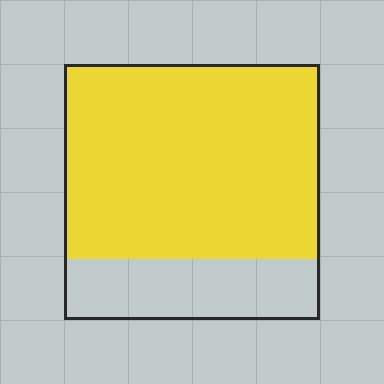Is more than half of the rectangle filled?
Yes.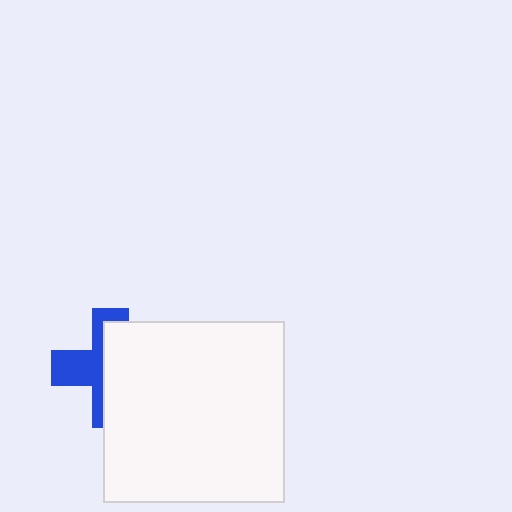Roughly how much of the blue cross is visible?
A small part of it is visible (roughly 43%).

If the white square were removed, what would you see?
You would see the complete blue cross.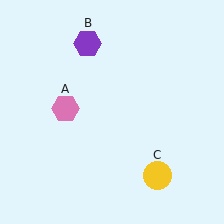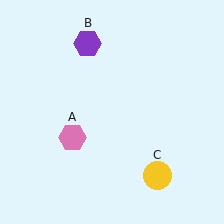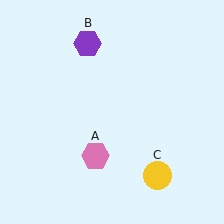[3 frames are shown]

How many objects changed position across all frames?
1 object changed position: pink hexagon (object A).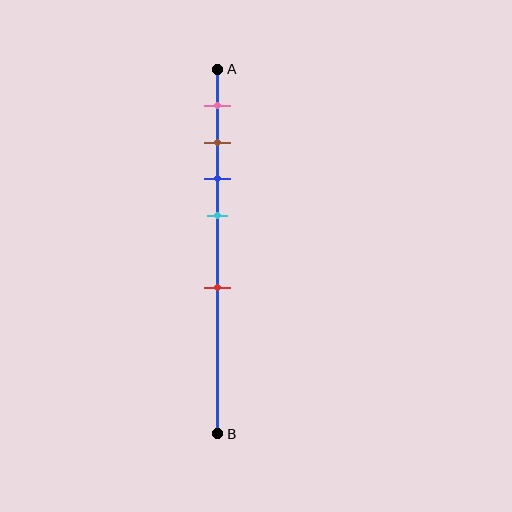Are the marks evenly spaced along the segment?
No, the marks are not evenly spaced.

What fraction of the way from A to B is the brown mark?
The brown mark is approximately 20% (0.2) of the way from A to B.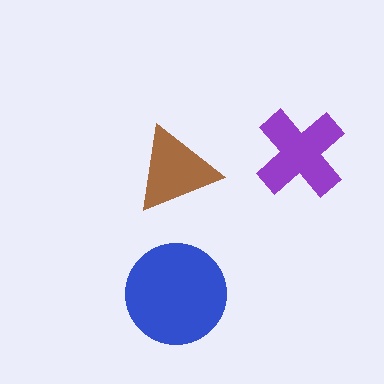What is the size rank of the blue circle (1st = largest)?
1st.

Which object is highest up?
The purple cross is topmost.